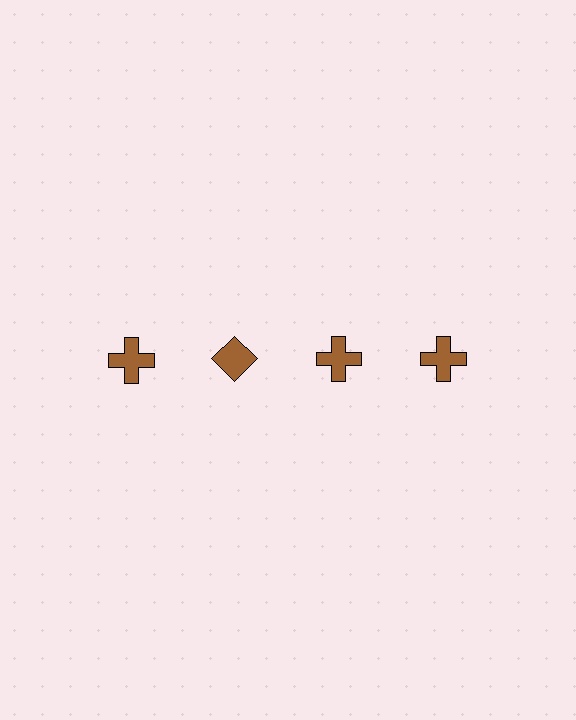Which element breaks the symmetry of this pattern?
The brown diamond in the top row, second from left column breaks the symmetry. All other shapes are brown crosses.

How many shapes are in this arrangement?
There are 4 shapes arranged in a grid pattern.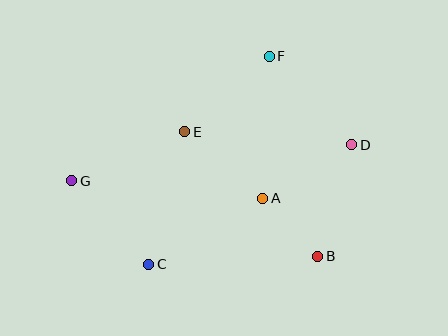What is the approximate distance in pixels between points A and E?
The distance between A and E is approximately 102 pixels.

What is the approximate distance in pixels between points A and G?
The distance between A and G is approximately 191 pixels.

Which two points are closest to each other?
Points A and B are closest to each other.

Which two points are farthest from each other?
Points D and G are farthest from each other.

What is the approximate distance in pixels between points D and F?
The distance between D and F is approximately 121 pixels.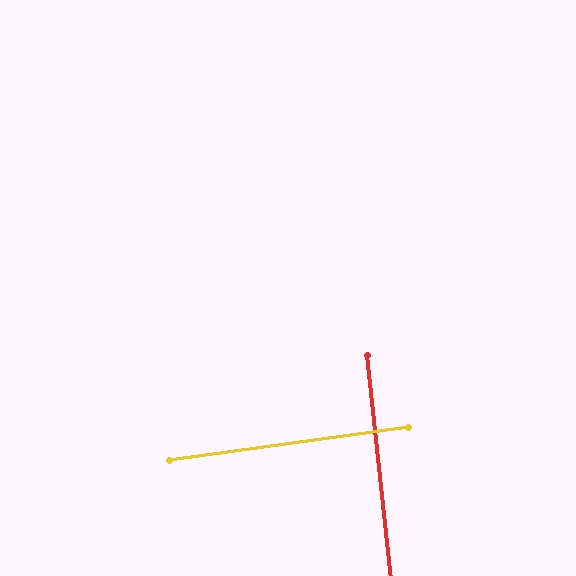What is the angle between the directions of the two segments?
Approximately 88 degrees.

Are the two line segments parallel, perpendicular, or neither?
Perpendicular — they meet at approximately 88°.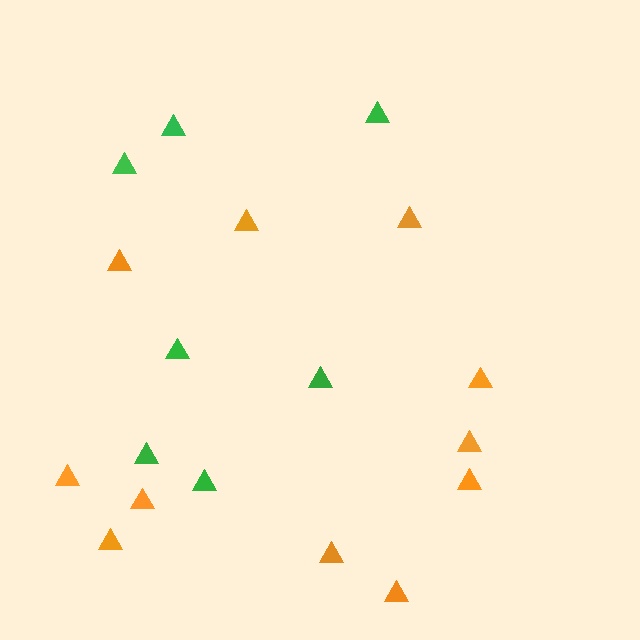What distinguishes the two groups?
There are 2 groups: one group of green triangles (7) and one group of orange triangles (11).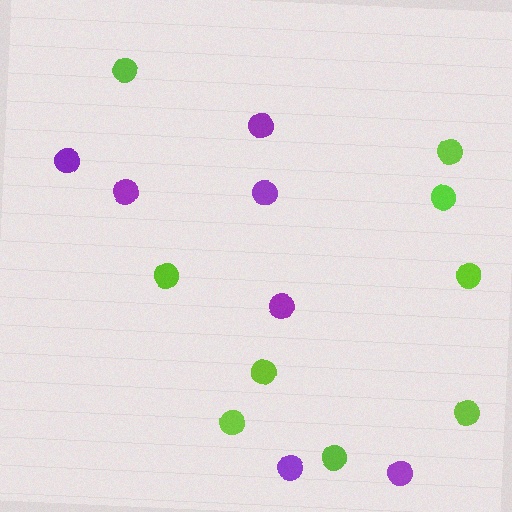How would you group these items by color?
There are 2 groups: one group of lime circles (9) and one group of purple circles (7).